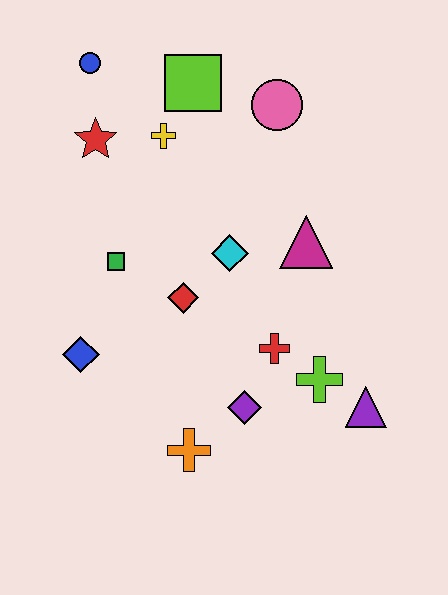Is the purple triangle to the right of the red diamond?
Yes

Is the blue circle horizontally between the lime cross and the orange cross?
No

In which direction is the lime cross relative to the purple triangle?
The lime cross is to the left of the purple triangle.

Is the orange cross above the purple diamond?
No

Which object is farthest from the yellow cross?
The purple triangle is farthest from the yellow cross.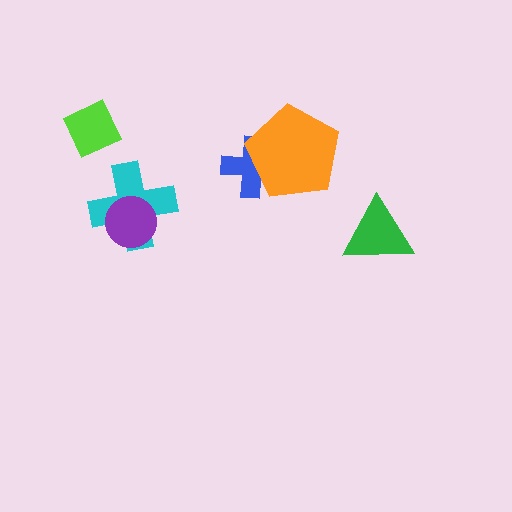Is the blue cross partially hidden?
Yes, it is partially covered by another shape.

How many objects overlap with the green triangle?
0 objects overlap with the green triangle.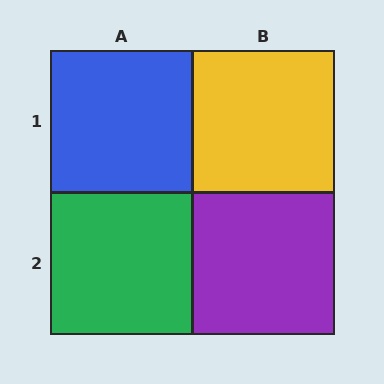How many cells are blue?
1 cell is blue.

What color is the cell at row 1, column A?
Blue.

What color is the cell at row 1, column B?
Yellow.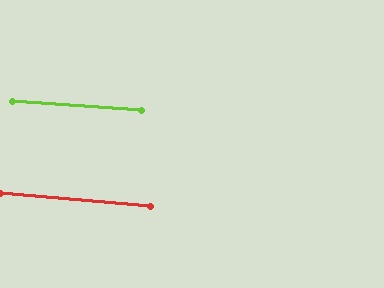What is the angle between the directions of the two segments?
Approximately 1 degree.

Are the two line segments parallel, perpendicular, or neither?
Parallel — their directions differ by only 1.0°.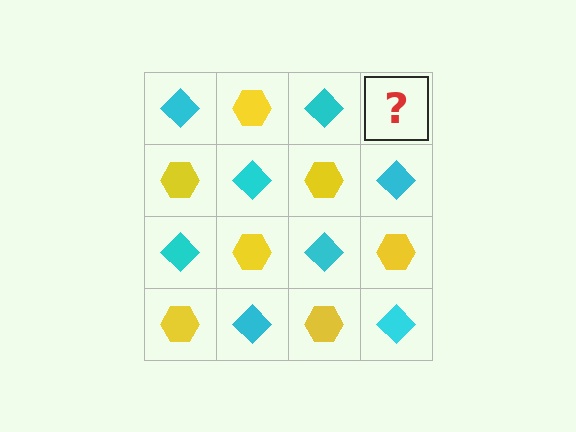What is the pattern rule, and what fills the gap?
The rule is that it alternates cyan diamond and yellow hexagon in a checkerboard pattern. The gap should be filled with a yellow hexagon.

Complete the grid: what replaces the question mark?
The question mark should be replaced with a yellow hexagon.